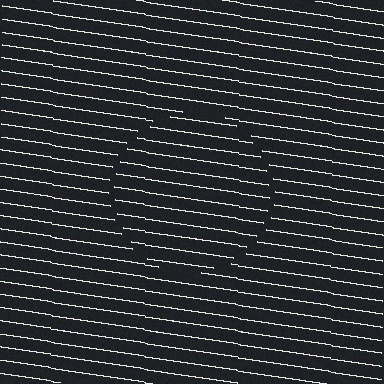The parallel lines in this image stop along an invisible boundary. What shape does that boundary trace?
An illusory circle. The interior of the shape contains the same grating, shifted by half a period — the contour is defined by the phase discontinuity where line-ends from the inner and outer gratings abut.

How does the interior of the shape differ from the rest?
The interior of the shape contains the same grating, shifted by half a period — the contour is defined by the phase discontinuity where line-ends from the inner and outer gratings abut.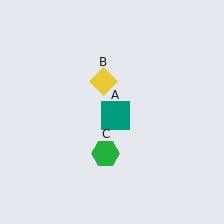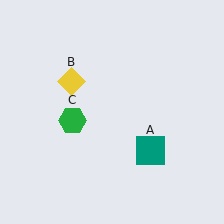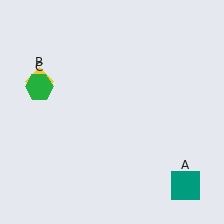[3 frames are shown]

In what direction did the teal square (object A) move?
The teal square (object A) moved down and to the right.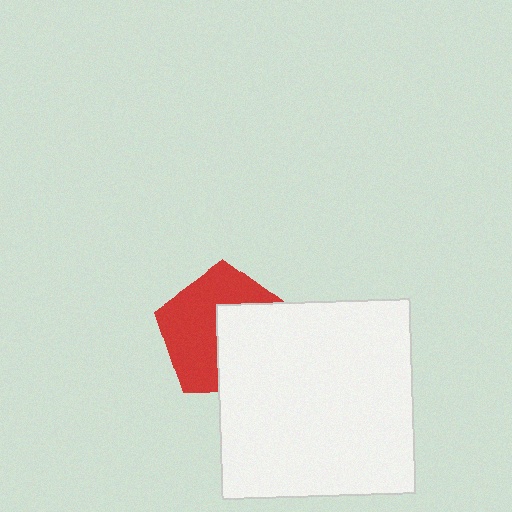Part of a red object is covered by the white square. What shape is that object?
It is a pentagon.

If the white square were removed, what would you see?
You would see the complete red pentagon.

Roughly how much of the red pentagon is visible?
About half of it is visible (roughly 55%).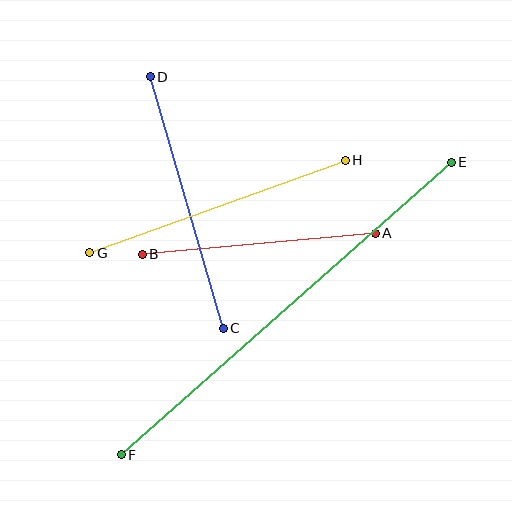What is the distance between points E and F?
The distance is approximately 441 pixels.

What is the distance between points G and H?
The distance is approximately 272 pixels.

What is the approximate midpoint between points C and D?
The midpoint is at approximately (187, 203) pixels.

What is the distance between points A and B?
The distance is approximately 234 pixels.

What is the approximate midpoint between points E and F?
The midpoint is at approximately (286, 308) pixels.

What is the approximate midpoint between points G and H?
The midpoint is at approximately (218, 207) pixels.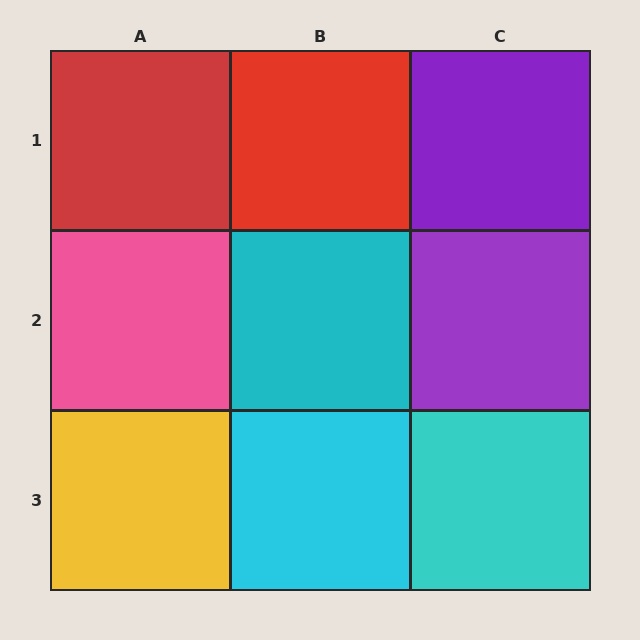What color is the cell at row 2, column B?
Cyan.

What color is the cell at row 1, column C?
Purple.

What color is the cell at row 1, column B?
Red.